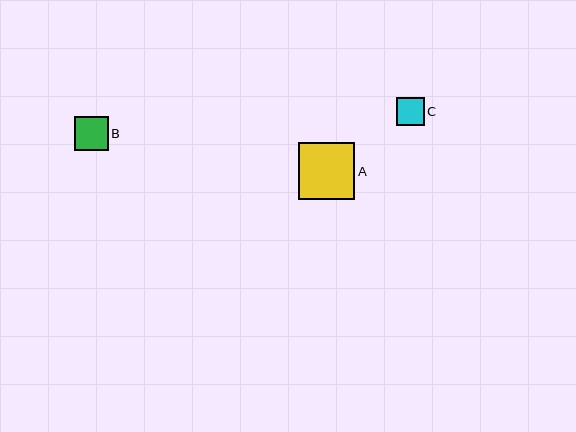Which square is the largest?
Square A is the largest with a size of approximately 57 pixels.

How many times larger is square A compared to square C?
Square A is approximately 2.0 times the size of square C.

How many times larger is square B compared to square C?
Square B is approximately 1.2 times the size of square C.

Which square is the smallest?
Square C is the smallest with a size of approximately 28 pixels.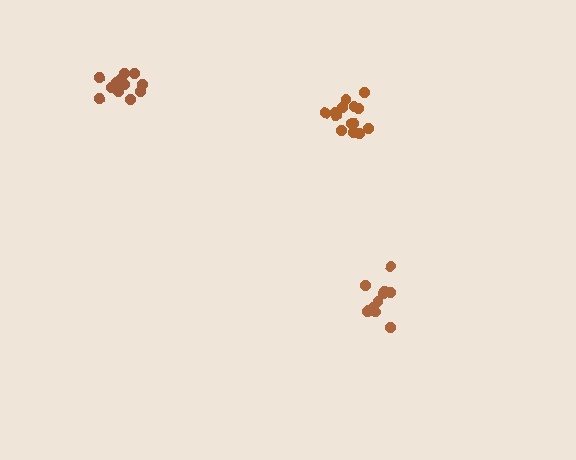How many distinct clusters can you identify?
There are 3 distinct clusters.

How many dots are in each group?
Group 1: 14 dots, Group 2: 12 dots, Group 3: 12 dots (38 total).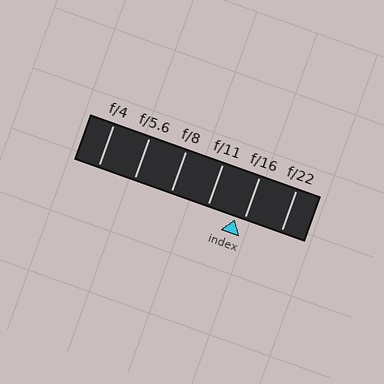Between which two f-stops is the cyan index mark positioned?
The index mark is between f/11 and f/16.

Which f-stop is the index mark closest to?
The index mark is closest to f/16.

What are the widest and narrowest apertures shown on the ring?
The widest aperture shown is f/4 and the narrowest is f/22.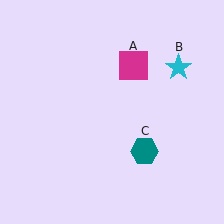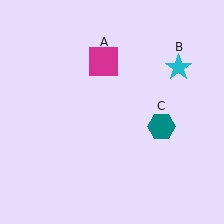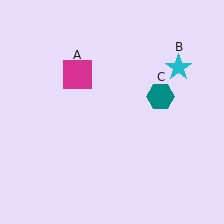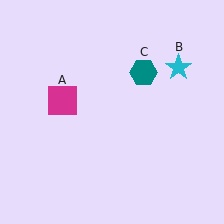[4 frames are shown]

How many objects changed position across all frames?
2 objects changed position: magenta square (object A), teal hexagon (object C).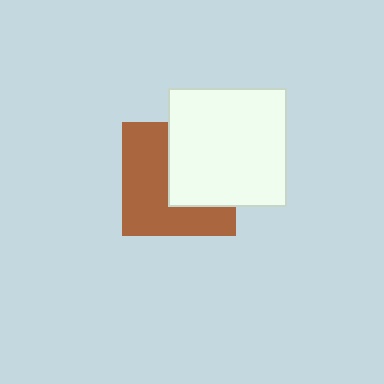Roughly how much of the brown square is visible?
About half of it is visible (roughly 55%).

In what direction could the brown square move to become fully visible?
The brown square could move left. That would shift it out from behind the white square entirely.